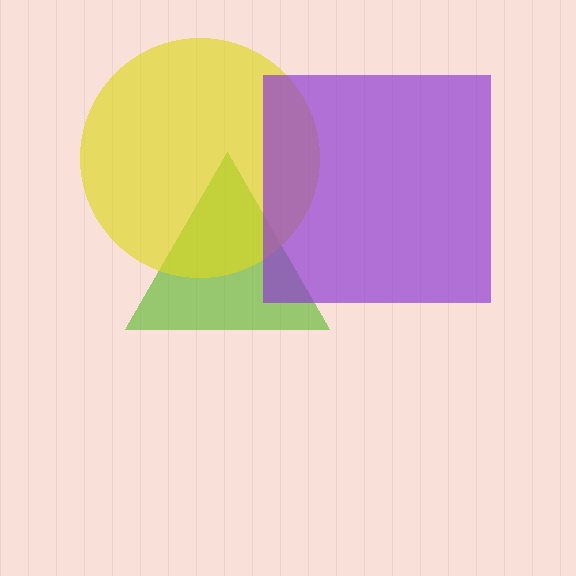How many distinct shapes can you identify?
There are 3 distinct shapes: a lime triangle, a yellow circle, a purple square.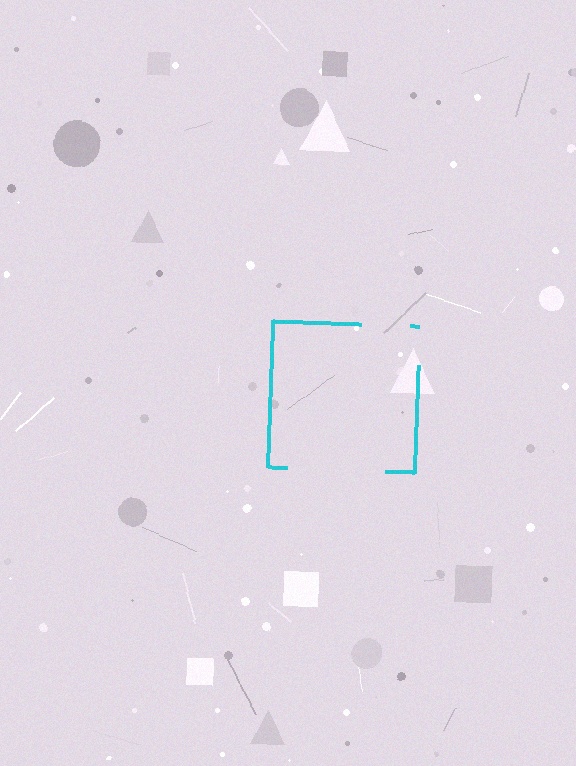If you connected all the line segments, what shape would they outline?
They would outline a square.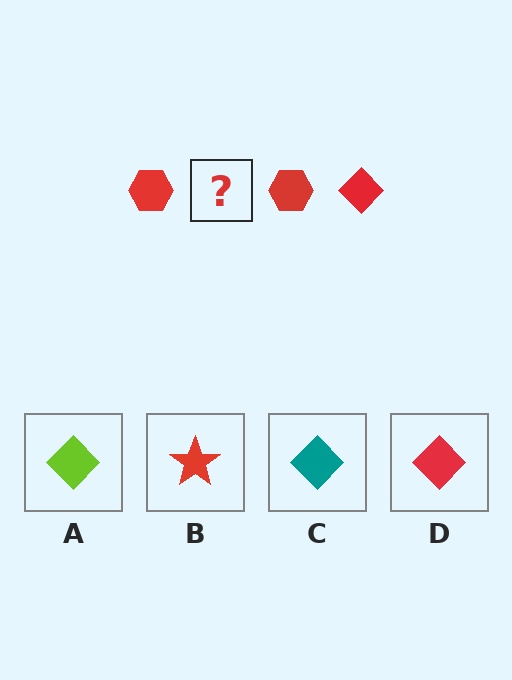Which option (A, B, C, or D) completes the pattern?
D.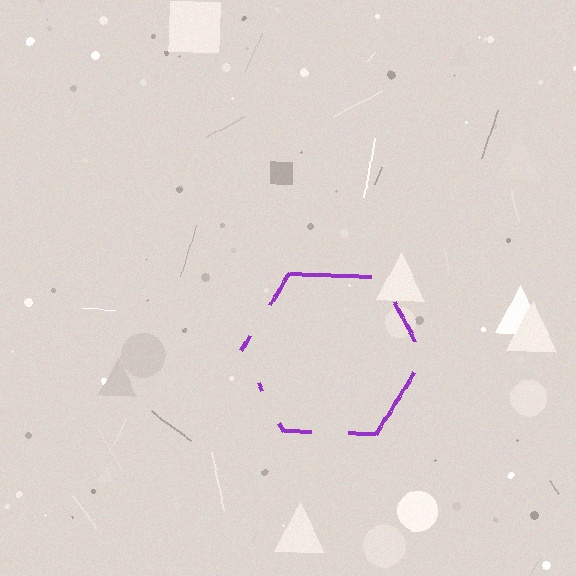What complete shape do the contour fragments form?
The contour fragments form a hexagon.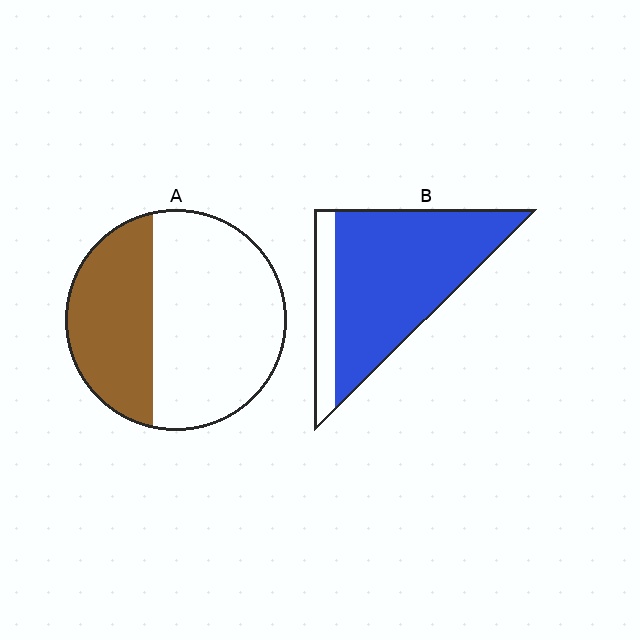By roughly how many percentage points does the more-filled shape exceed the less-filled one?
By roughly 45 percentage points (B over A).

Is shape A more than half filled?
No.